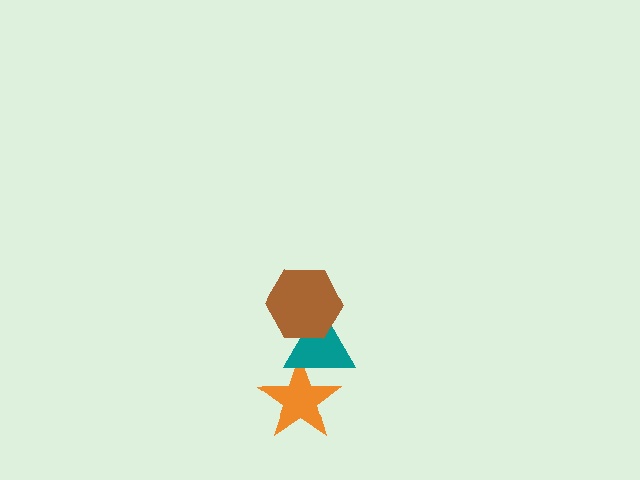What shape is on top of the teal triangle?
The brown hexagon is on top of the teal triangle.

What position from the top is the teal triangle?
The teal triangle is 2nd from the top.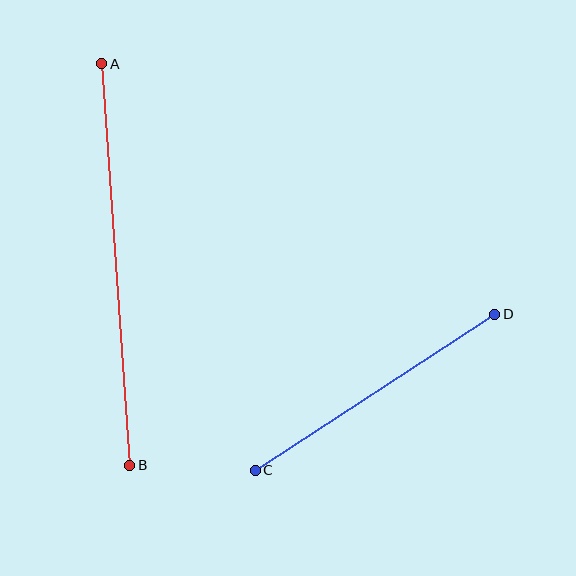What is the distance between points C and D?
The distance is approximately 286 pixels.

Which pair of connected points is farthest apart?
Points A and B are farthest apart.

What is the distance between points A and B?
The distance is approximately 402 pixels.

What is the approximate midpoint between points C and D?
The midpoint is at approximately (375, 392) pixels.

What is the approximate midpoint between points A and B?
The midpoint is at approximately (116, 265) pixels.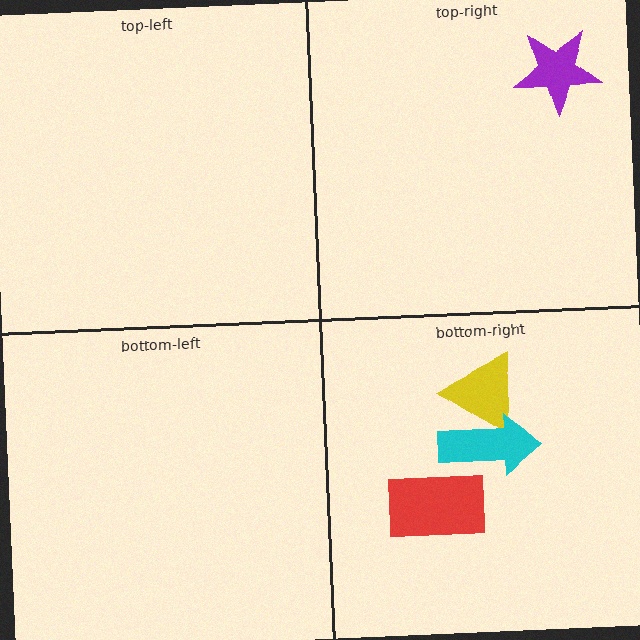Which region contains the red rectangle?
The bottom-right region.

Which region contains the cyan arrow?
The bottom-right region.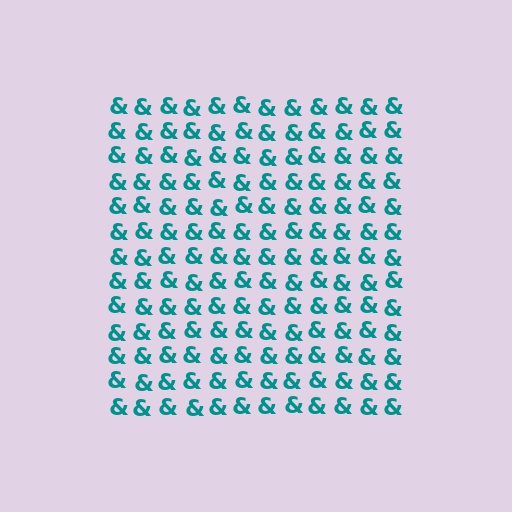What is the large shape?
The large shape is a square.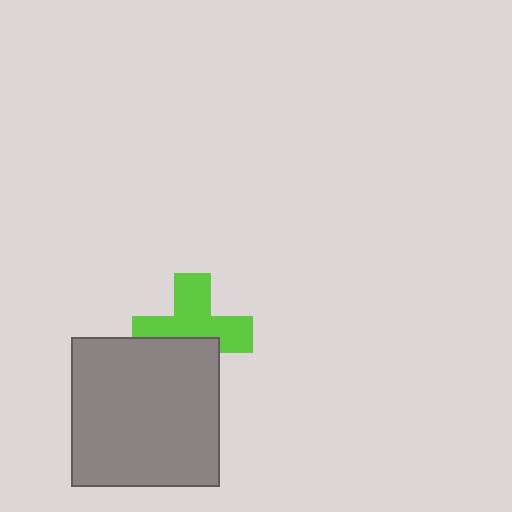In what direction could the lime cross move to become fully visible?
The lime cross could move up. That would shift it out from behind the gray square entirely.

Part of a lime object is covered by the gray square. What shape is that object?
It is a cross.